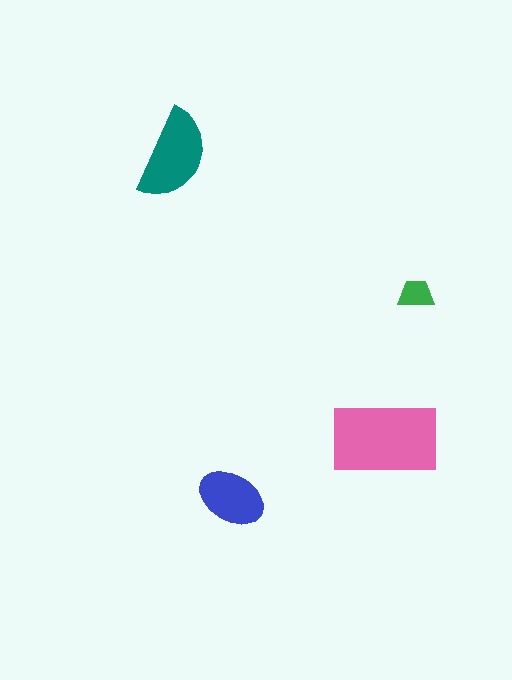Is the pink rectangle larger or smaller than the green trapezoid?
Larger.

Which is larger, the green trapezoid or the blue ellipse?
The blue ellipse.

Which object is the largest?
The pink rectangle.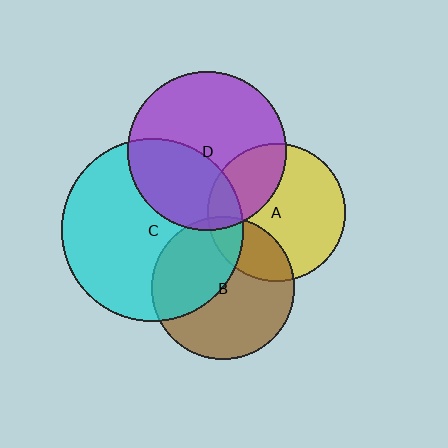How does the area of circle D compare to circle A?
Approximately 1.3 times.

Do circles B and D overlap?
Yes.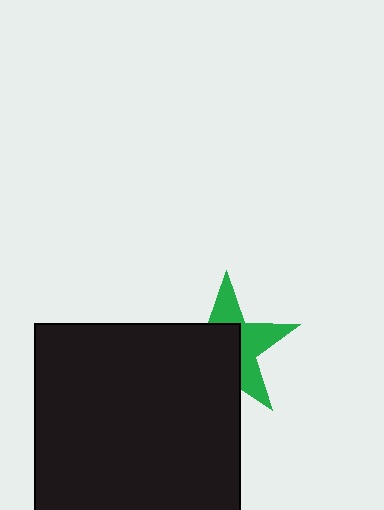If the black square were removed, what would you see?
You would see the complete green star.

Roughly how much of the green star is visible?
A small part of it is visible (roughly 44%).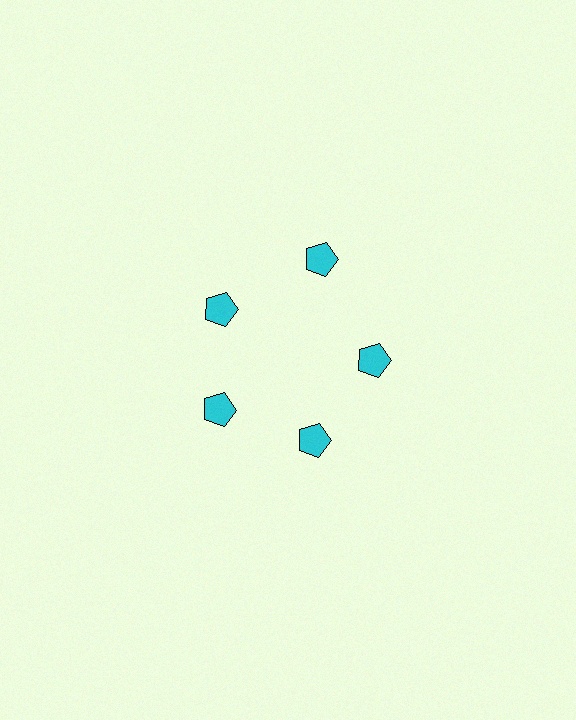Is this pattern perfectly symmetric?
No. The 5 cyan pentagons are arranged in a ring, but one element near the 1 o'clock position is pushed outward from the center, breaking the 5-fold rotational symmetry.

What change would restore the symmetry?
The symmetry would be restored by moving it inward, back onto the ring so that all 5 pentagons sit at equal angles and equal distance from the center.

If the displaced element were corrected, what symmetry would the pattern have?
It would have 5-fold rotational symmetry — the pattern would map onto itself every 72 degrees.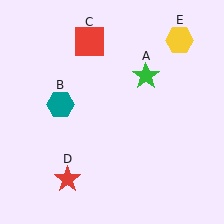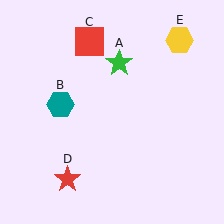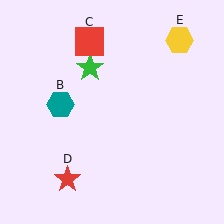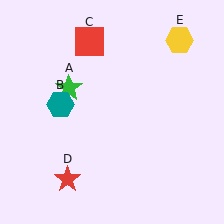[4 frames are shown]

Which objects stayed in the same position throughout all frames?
Teal hexagon (object B) and red square (object C) and red star (object D) and yellow hexagon (object E) remained stationary.